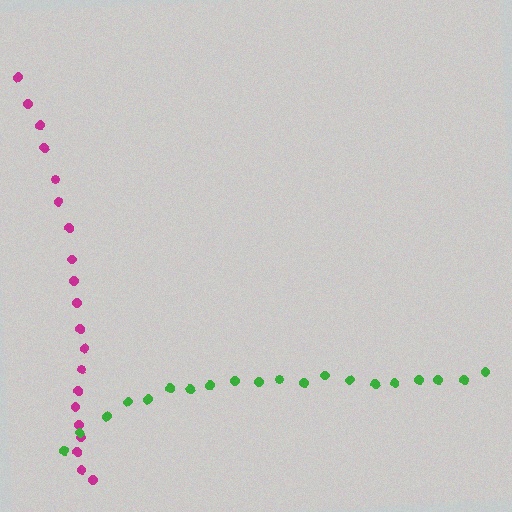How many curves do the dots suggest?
There are 2 distinct paths.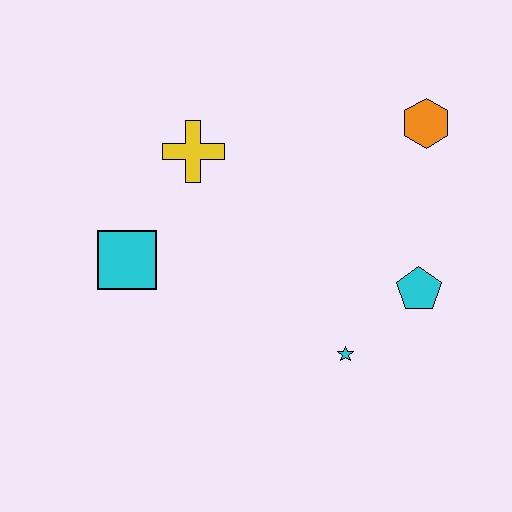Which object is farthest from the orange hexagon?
The cyan square is farthest from the orange hexagon.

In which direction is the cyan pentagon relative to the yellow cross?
The cyan pentagon is to the right of the yellow cross.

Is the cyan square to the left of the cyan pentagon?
Yes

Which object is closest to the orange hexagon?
The cyan pentagon is closest to the orange hexagon.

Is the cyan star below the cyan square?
Yes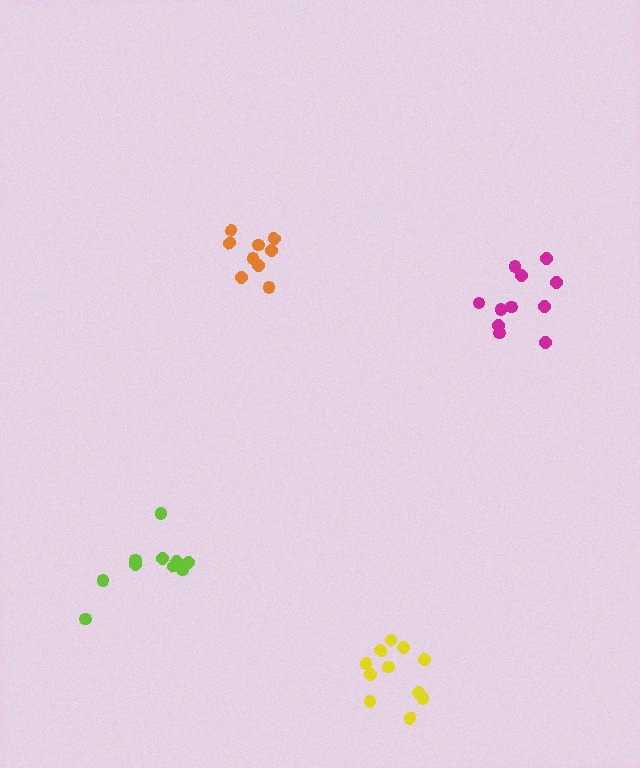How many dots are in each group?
Group 1: 10 dots, Group 2: 11 dots, Group 3: 9 dots, Group 4: 11 dots (41 total).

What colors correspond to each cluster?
The clusters are colored: lime, yellow, orange, magenta.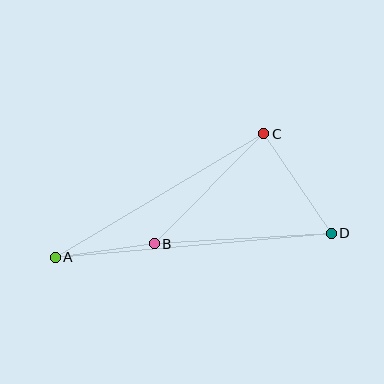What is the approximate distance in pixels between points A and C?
The distance between A and C is approximately 242 pixels.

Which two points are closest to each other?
Points A and B are closest to each other.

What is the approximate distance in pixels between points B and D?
The distance between B and D is approximately 177 pixels.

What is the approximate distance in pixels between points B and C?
The distance between B and C is approximately 155 pixels.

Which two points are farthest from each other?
Points A and D are farthest from each other.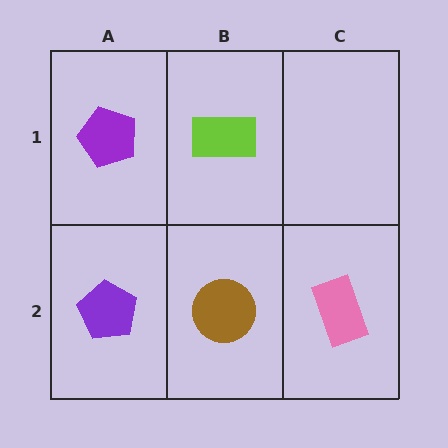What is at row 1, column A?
A purple pentagon.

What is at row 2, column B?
A brown circle.